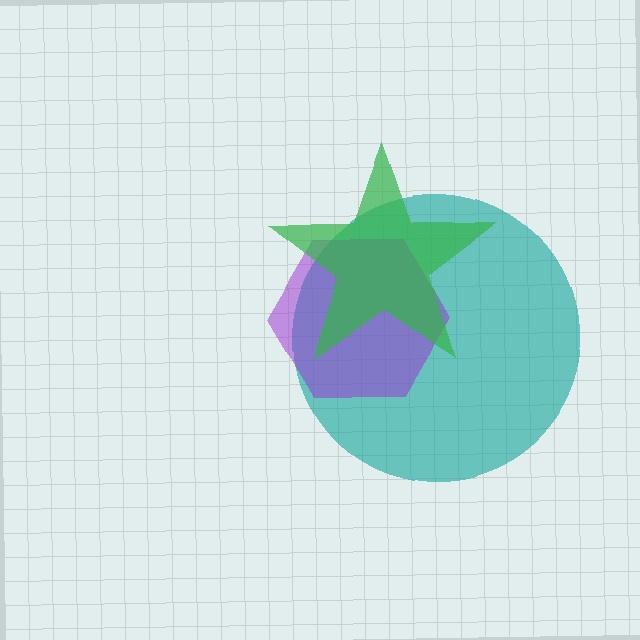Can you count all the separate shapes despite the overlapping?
Yes, there are 3 separate shapes.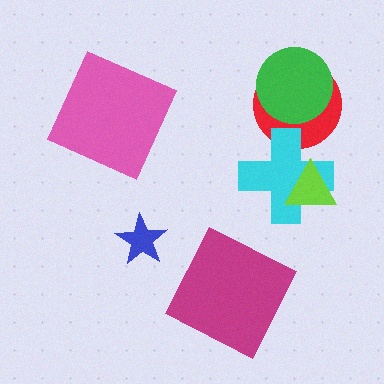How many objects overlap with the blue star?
0 objects overlap with the blue star.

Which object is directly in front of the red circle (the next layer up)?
The cyan cross is directly in front of the red circle.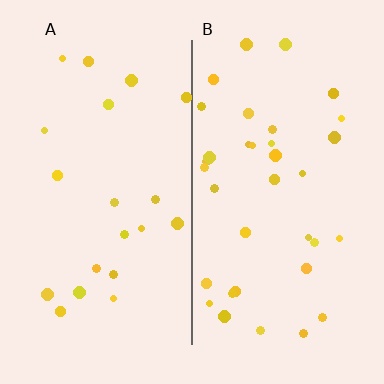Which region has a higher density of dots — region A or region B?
B (the right).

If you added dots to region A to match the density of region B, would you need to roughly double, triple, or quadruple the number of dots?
Approximately double.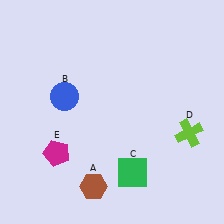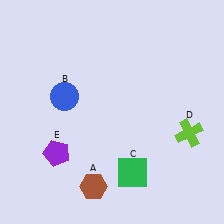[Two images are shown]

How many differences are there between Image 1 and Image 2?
There is 1 difference between the two images.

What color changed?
The pentagon (E) changed from magenta in Image 1 to purple in Image 2.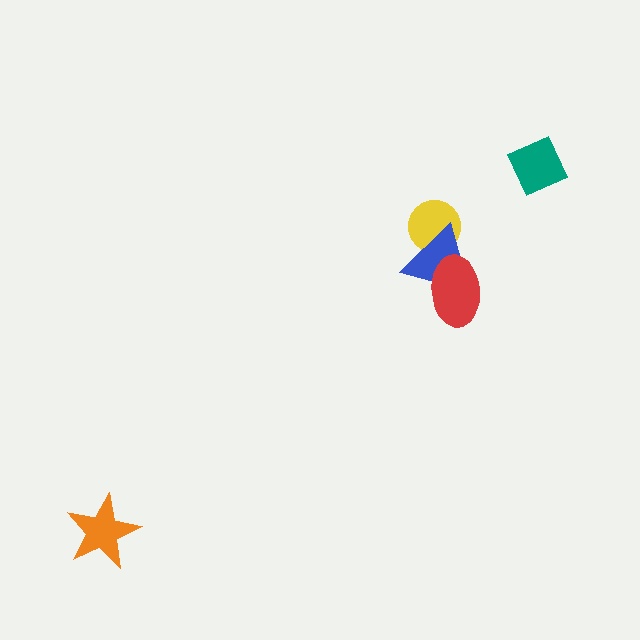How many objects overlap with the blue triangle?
2 objects overlap with the blue triangle.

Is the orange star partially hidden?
No, no other shape covers it.